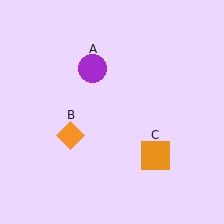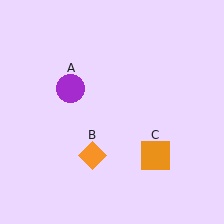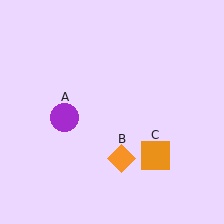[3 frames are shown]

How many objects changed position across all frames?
2 objects changed position: purple circle (object A), orange diamond (object B).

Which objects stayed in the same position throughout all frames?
Orange square (object C) remained stationary.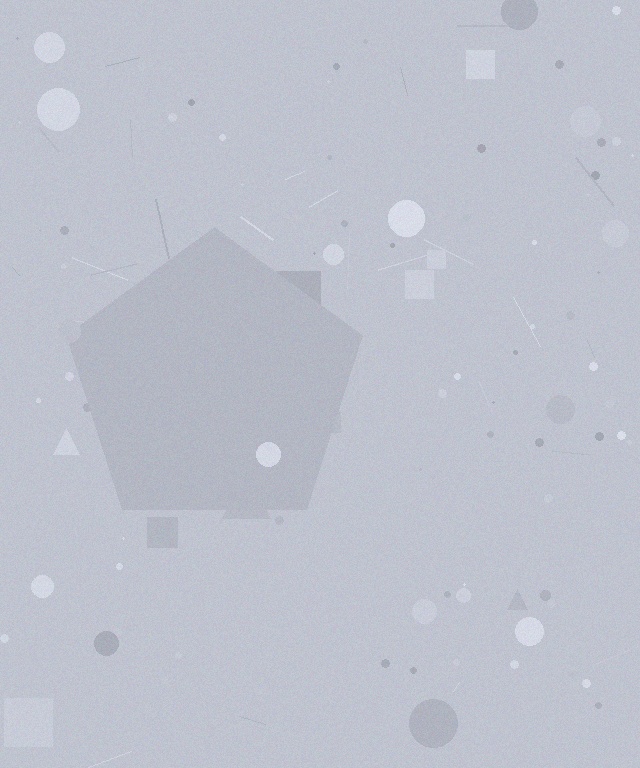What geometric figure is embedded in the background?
A pentagon is embedded in the background.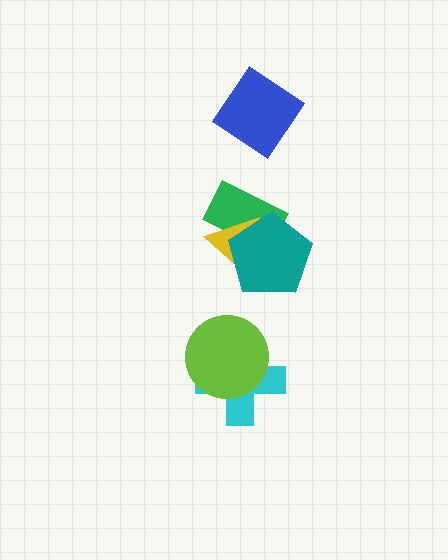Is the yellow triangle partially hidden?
Yes, it is partially covered by another shape.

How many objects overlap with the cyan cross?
1 object overlaps with the cyan cross.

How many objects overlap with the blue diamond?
0 objects overlap with the blue diamond.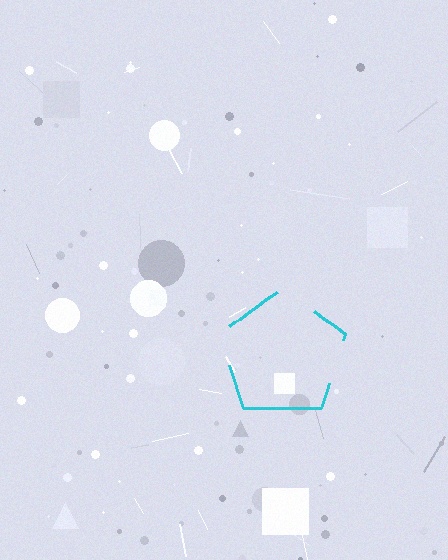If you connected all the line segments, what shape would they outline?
They would outline a pentagon.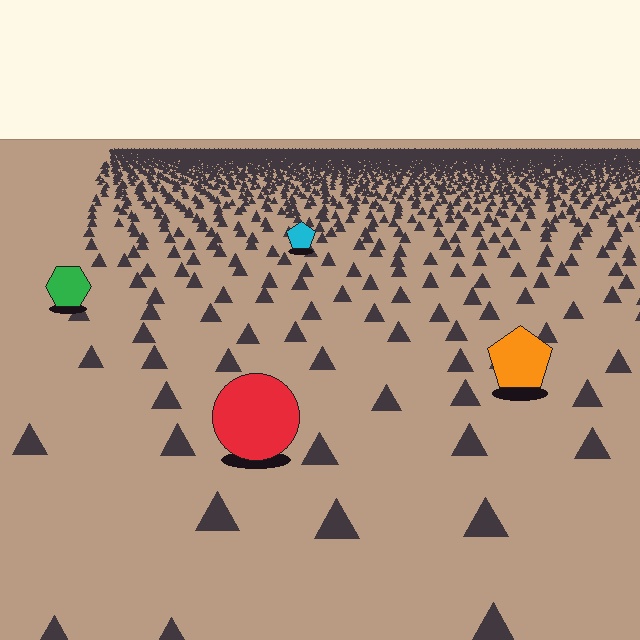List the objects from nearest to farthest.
From nearest to farthest: the red circle, the orange pentagon, the green hexagon, the cyan pentagon.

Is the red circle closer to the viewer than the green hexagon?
Yes. The red circle is closer — you can tell from the texture gradient: the ground texture is coarser near it.